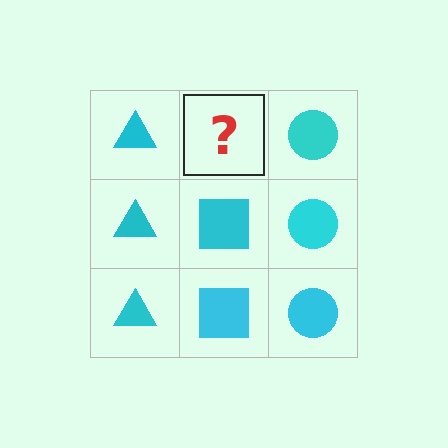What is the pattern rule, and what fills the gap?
The rule is that each column has a consistent shape. The gap should be filled with a cyan square.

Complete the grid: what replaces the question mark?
The question mark should be replaced with a cyan square.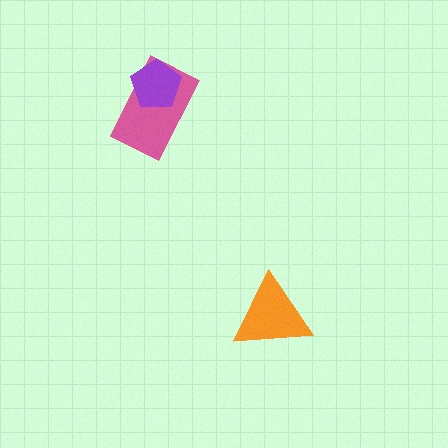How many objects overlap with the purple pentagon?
1 object overlaps with the purple pentagon.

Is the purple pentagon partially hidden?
No, no other shape covers it.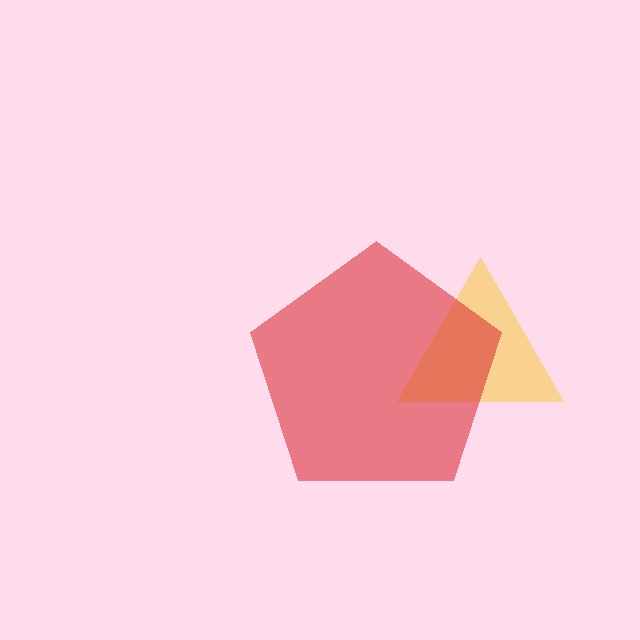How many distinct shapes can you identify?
There are 2 distinct shapes: a yellow triangle, a red pentagon.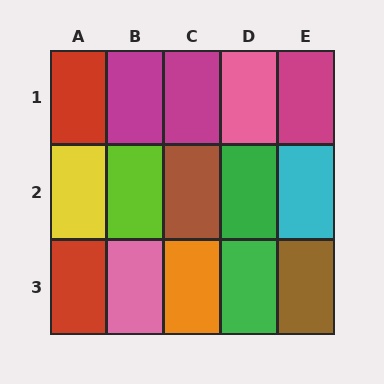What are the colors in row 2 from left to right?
Yellow, lime, brown, green, cyan.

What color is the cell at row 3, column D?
Green.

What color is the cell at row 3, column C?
Orange.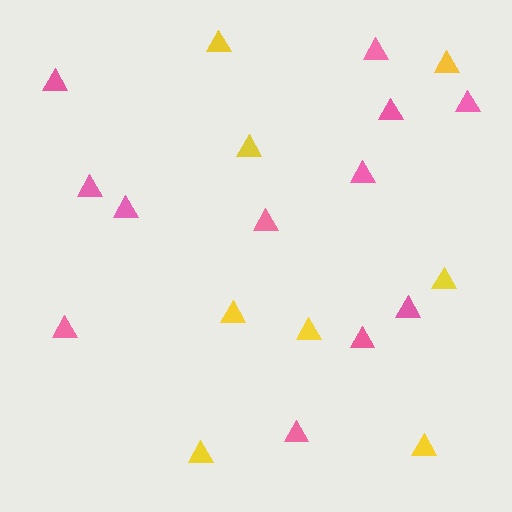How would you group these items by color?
There are 2 groups: one group of yellow triangles (8) and one group of pink triangles (12).